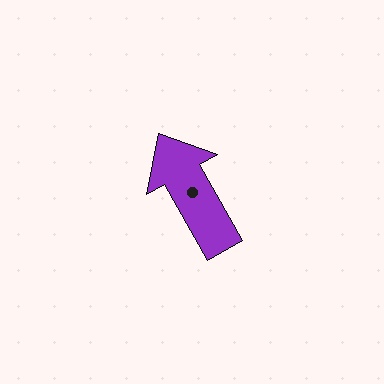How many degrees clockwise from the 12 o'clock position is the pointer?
Approximately 330 degrees.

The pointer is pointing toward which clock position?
Roughly 11 o'clock.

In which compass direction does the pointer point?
Northwest.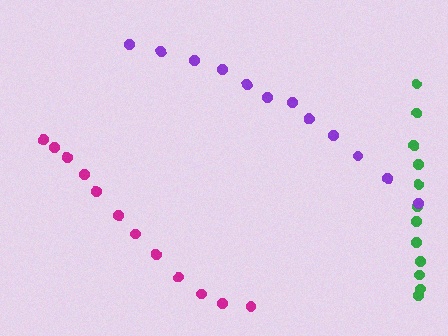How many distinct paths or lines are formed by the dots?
There are 3 distinct paths.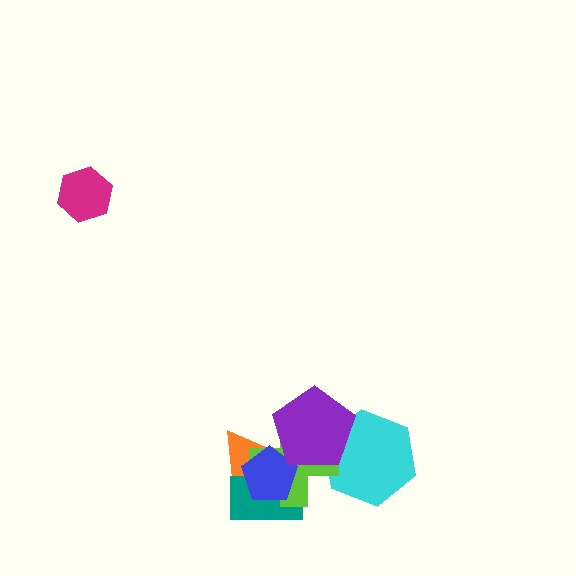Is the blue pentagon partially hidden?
Yes, it is partially covered by another shape.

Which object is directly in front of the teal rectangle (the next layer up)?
The lime cross is directly in front of the teal rectangle.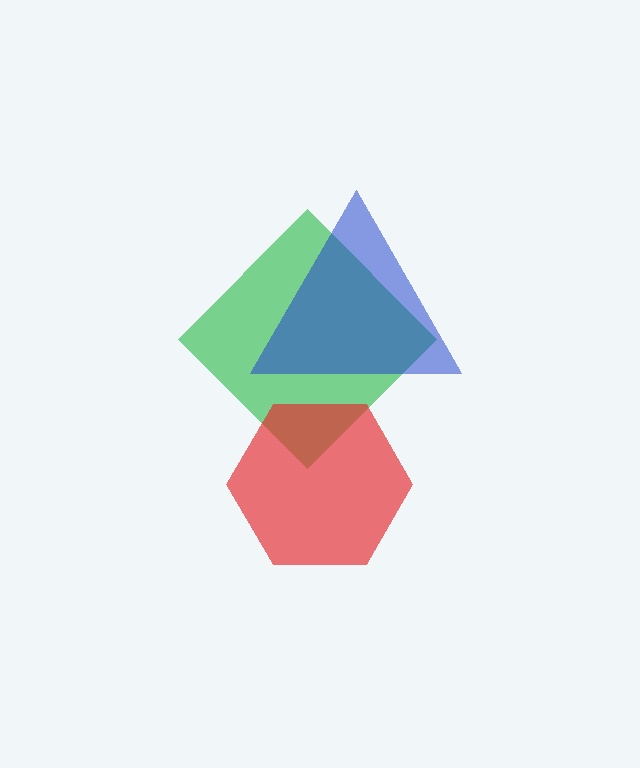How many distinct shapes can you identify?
There are 3 distinct shapes: a green diamond, a red hexagon, a blue triangle.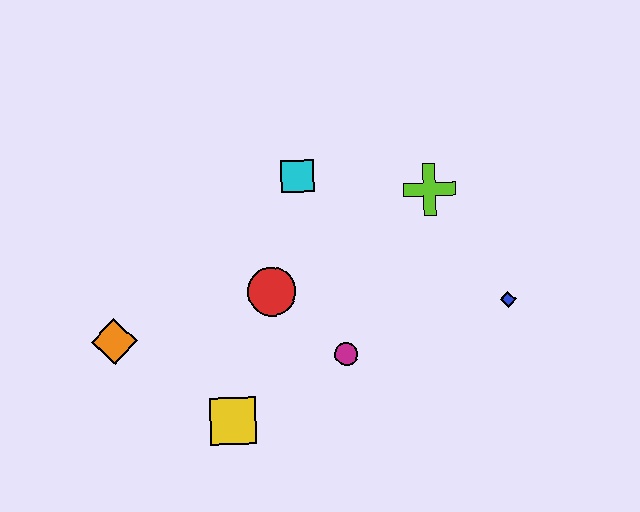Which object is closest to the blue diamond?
The lime cross is closest to the blue diamond.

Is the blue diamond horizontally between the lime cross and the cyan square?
No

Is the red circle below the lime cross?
Yes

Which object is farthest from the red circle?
The blue diamond is farthest from the red circle.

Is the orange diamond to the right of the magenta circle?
No